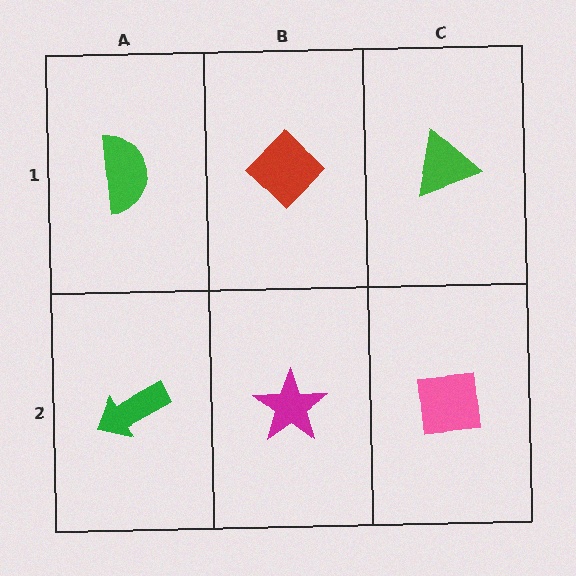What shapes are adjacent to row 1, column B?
A magenta star (row 2, column B), a green semicircle (row 1, column A), a green triangle (row 1, column C).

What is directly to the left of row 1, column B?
A green semicircle.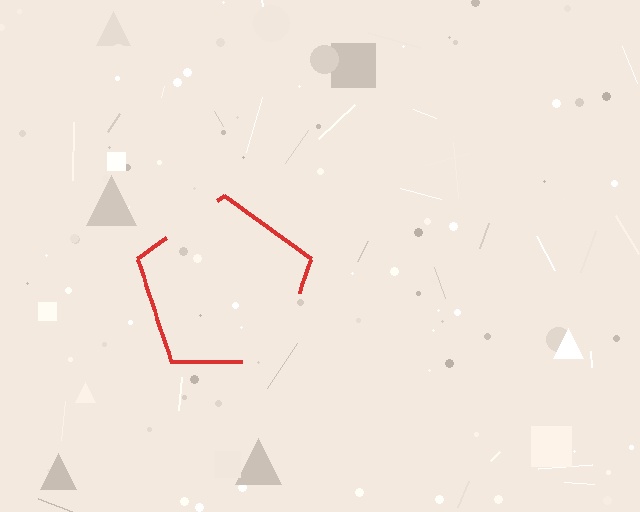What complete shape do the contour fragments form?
The contour fragments form a pentagon.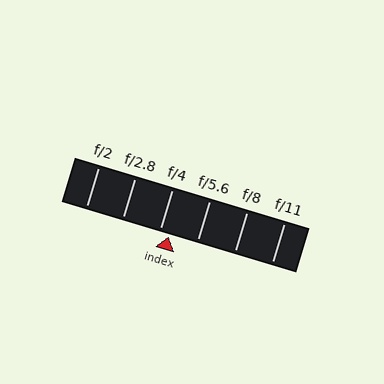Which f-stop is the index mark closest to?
The index mark is closest to f/4.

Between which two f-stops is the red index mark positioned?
The index mark is between f/4 and f/5.6.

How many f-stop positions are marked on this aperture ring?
There are 6 f-stop positions marked.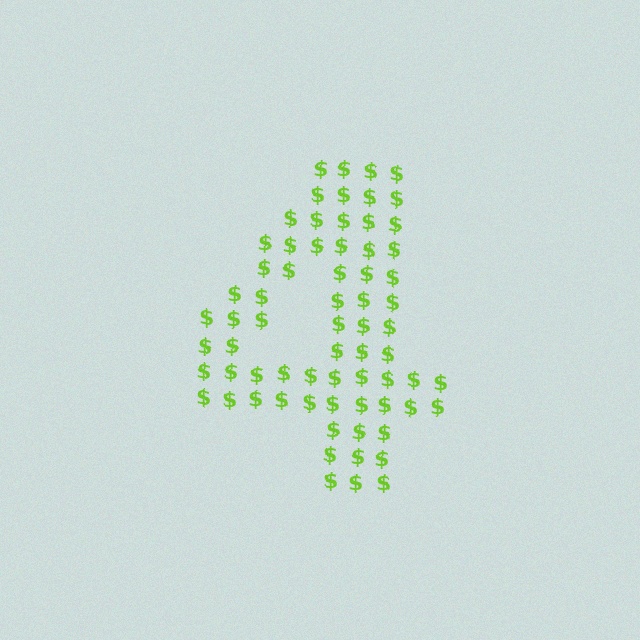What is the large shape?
The large shape is the digit 4.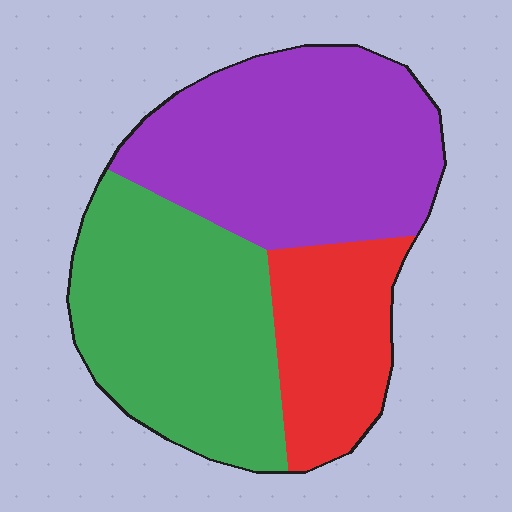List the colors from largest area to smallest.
From largest to smallest: purple, green, red.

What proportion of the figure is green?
Green covers around 40% of the figure.